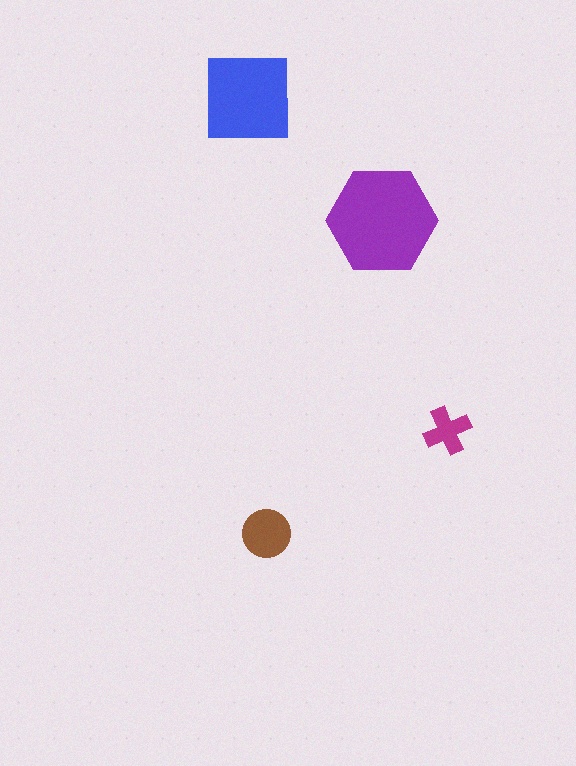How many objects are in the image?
There are 4 objects in the image.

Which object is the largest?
The purple hexagon.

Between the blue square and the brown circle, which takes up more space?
The blue square.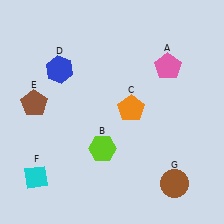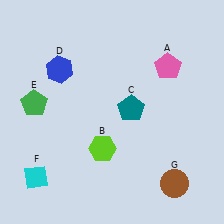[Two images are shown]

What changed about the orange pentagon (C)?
In Image 1, C is orange. In Image 2, it changed to teal.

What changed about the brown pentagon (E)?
In Image 1, E is brown. In Image 2, it changed to green.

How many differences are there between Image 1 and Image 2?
There are 2 differences between the two images.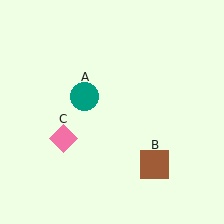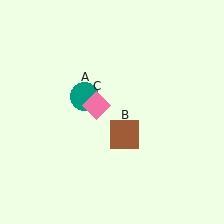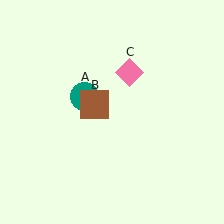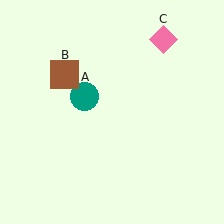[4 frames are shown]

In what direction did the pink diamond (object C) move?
The pink diamond (object C) moved up and to the right.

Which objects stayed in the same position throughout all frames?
Teal circle (object A) remained stationary.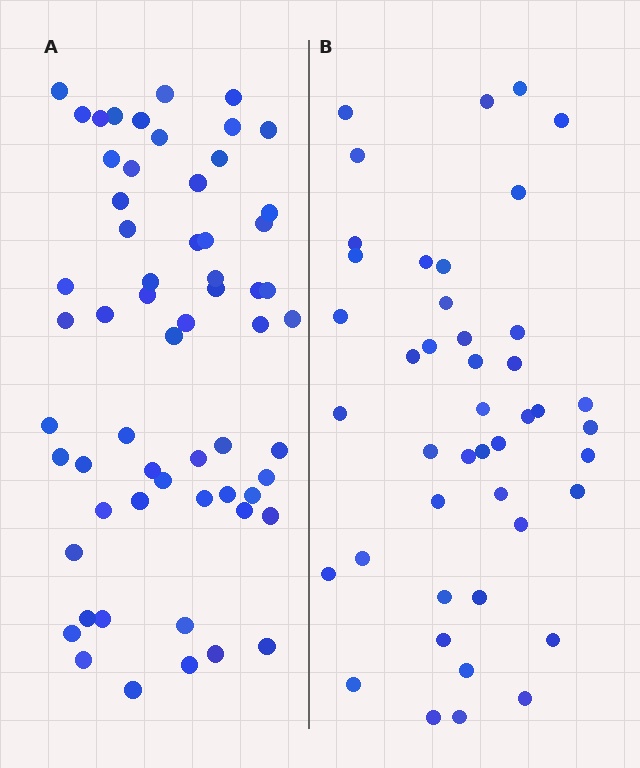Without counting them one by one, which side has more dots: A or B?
Region A (the left region) has more dots.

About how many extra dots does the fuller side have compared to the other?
Region A has approximately 15 more dots than region B.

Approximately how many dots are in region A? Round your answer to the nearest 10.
About 60 dots.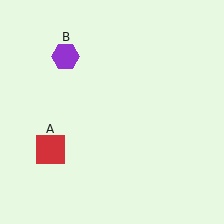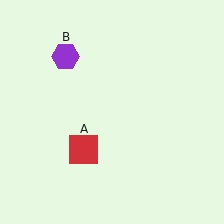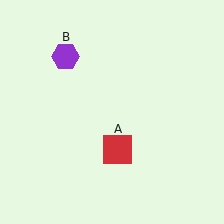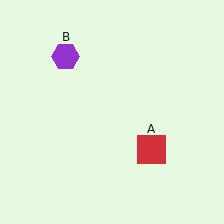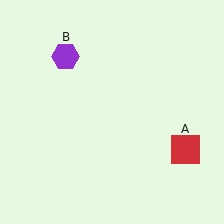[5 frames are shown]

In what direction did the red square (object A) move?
The red square (object A) moved right.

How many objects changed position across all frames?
1 object changed position: red square (object A).